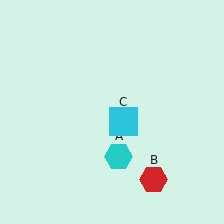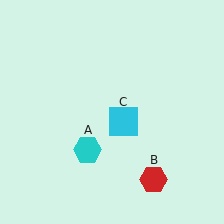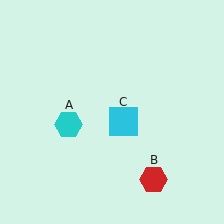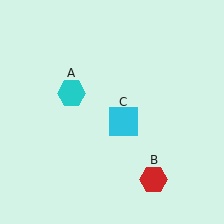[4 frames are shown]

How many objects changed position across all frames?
1 object changed position: cyan hexagon (object A).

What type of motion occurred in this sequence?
The cyan hexagon (object A) rotated clockwise around the center of the scene.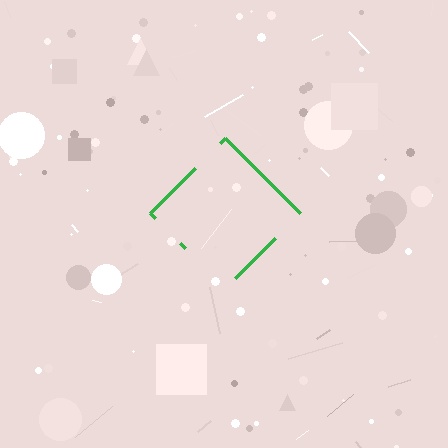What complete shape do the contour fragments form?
The contour fragments form a diamond.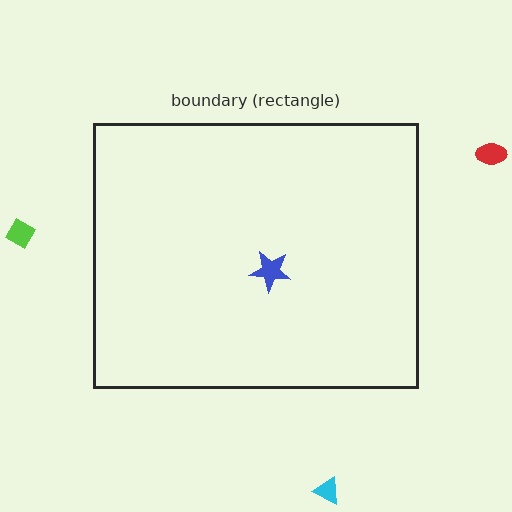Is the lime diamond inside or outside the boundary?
Outside.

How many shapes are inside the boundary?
1 inside, 3 outside.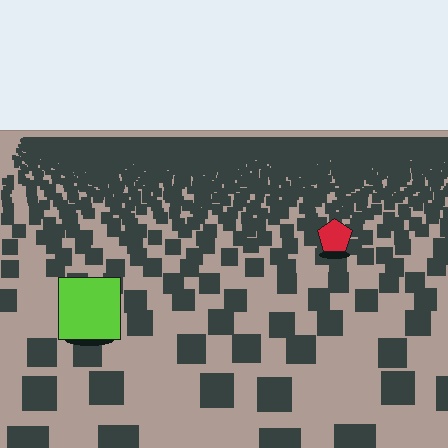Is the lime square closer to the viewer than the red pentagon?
Yes. The lime square is closer — you can tell from the texture gradient: the ground texture is coarser near it.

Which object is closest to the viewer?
The lime square is closest. The texture marks near it are larger and more spread out.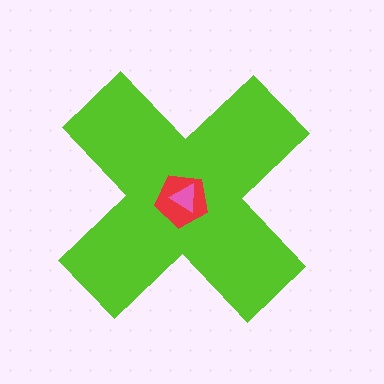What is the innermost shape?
The pink triangle.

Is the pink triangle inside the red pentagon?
Yes.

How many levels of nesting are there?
3.